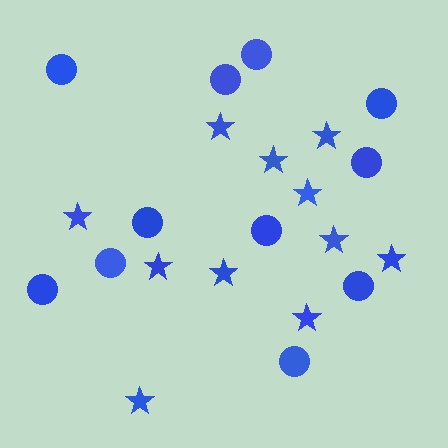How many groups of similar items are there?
There are 2 groups: one group of circles (11) and one group of stars (11).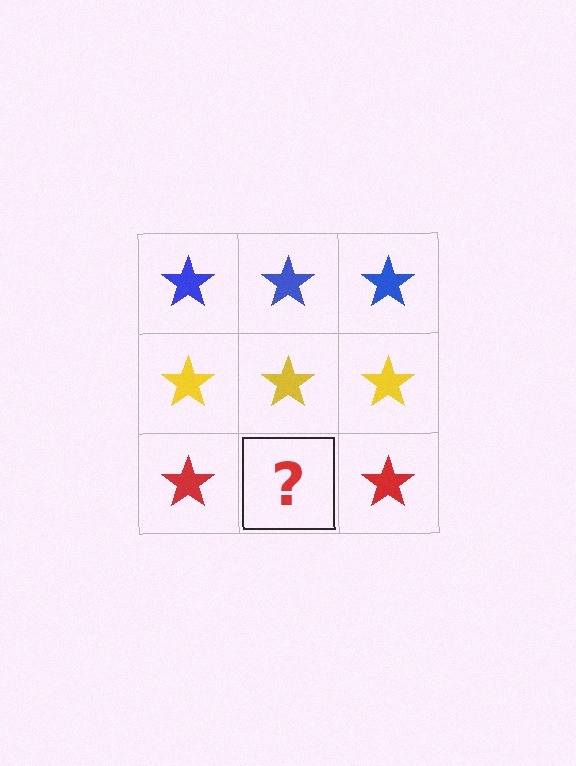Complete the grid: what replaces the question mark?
The question mark should be replaced with a red star.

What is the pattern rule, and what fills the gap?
The rule is that each row has a consistent color. The gap should be filled with a red star.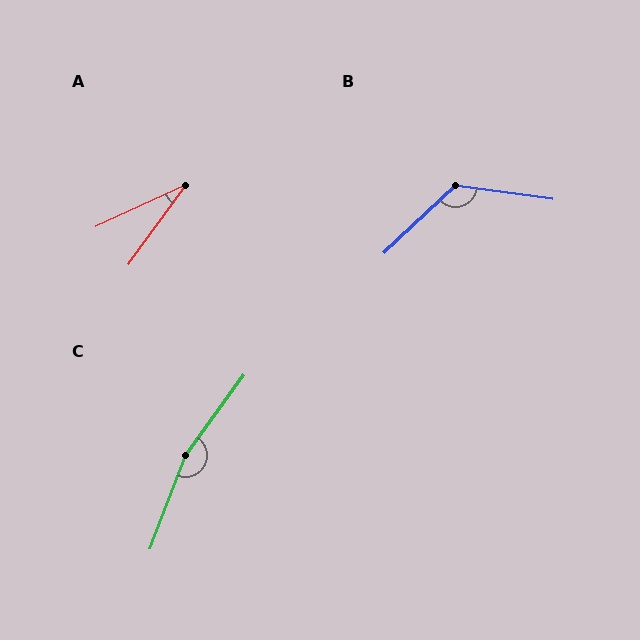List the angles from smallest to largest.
A (29°), B (129°), C (165°).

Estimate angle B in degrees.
Approximately 129 degrees.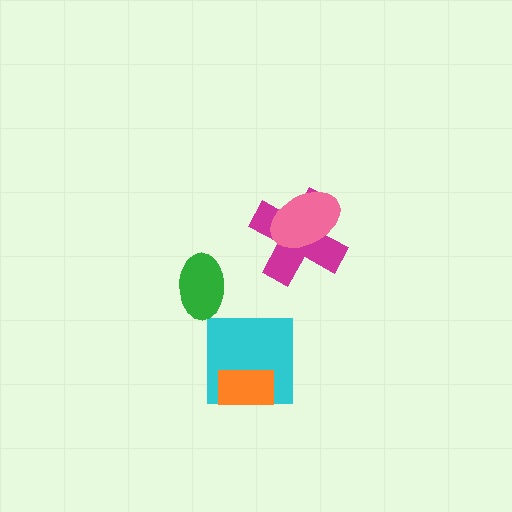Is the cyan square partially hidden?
Yes, it is partially covered by another shape.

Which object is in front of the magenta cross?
The pink ellipse is in front of the magenta cross.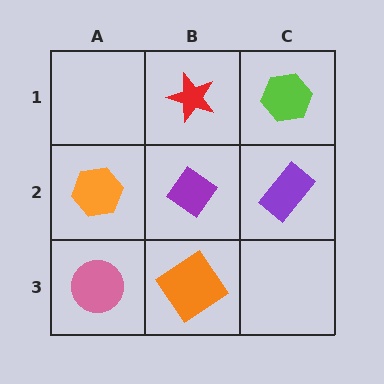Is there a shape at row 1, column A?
No, that cell is empty.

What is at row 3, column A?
A pink circle.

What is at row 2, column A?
An orange hexagon.